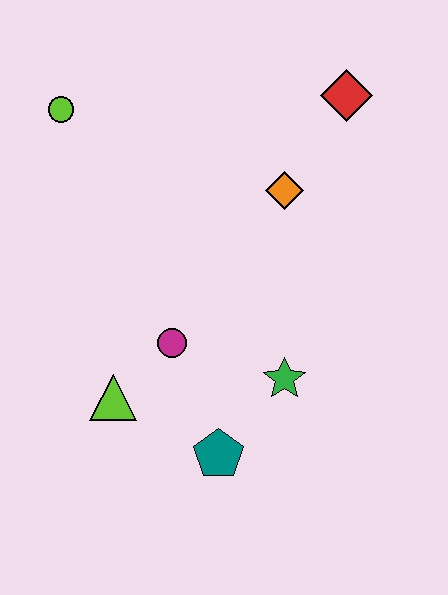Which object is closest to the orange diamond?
The red diamond is closest to the orange diamond.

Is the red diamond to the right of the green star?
Yes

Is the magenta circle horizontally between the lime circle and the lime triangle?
No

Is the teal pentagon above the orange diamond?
No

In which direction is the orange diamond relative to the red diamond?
The orange diamond is below the red diamond.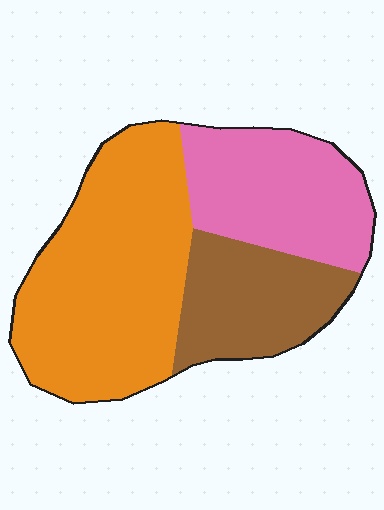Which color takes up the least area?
Brown, at roughly 25%.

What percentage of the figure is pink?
Pink covers 28% of the figure.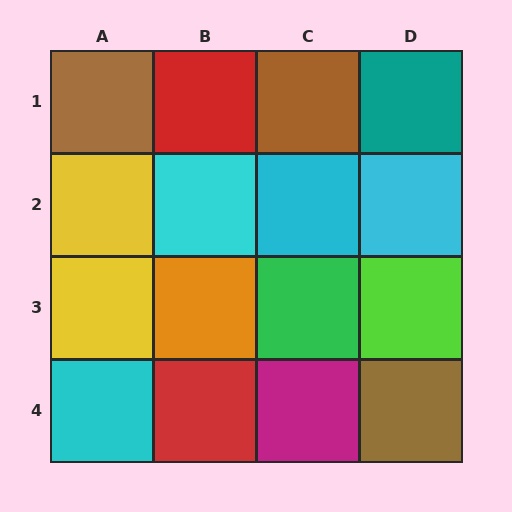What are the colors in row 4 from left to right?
Cyan, red, magenta, brown.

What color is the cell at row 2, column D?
Cyan.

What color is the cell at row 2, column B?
Cyan.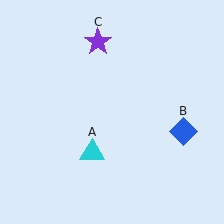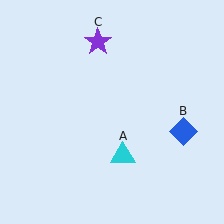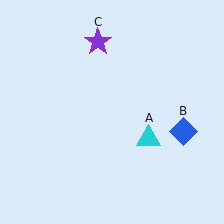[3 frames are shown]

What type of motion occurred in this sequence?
The cyan triangle (object A) rotated counterclockwise around the center of the scene.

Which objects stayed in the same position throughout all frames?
Blue diamond (object B) and purple star (object C) remained stationary.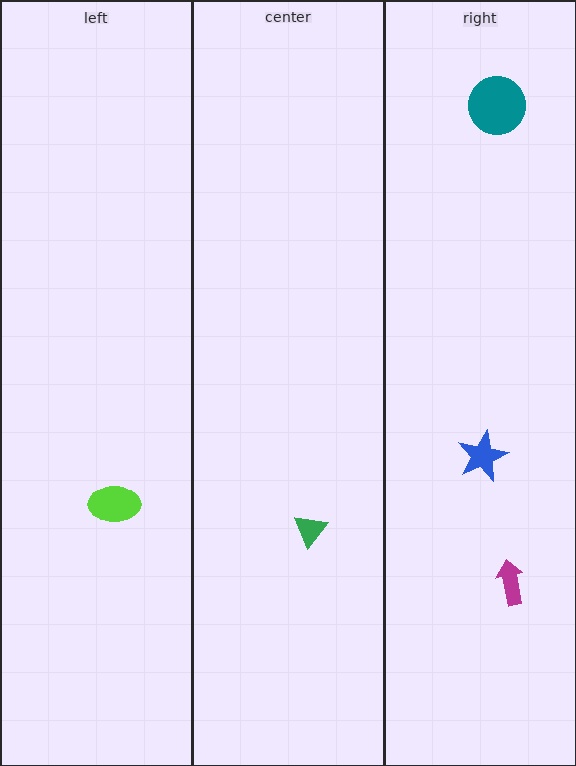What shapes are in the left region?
The lime ellipse.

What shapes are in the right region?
The blue star, the teal circle, the magenta arrow.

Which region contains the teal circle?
The right region.